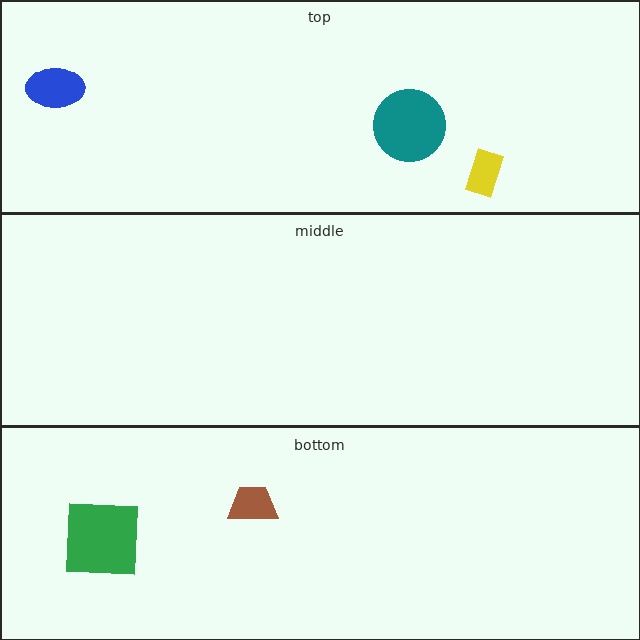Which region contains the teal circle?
The top region.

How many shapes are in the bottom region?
2.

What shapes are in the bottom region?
The green square, the brown trapezoid.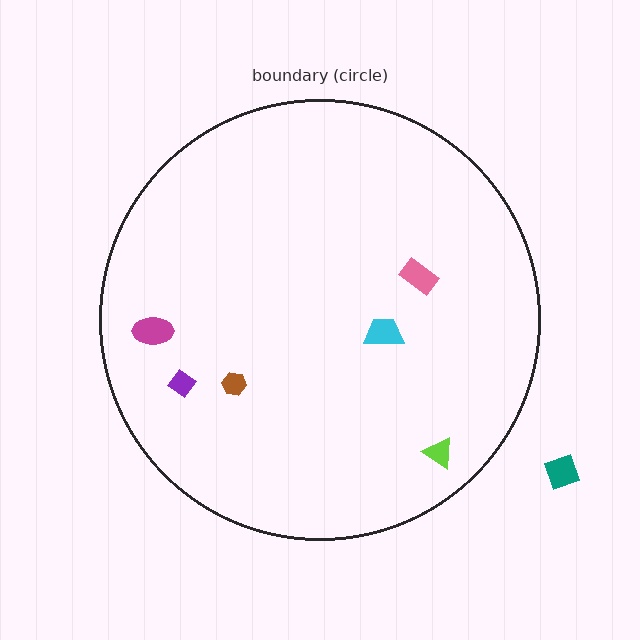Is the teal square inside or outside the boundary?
Outside.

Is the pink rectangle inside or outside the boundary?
Inside.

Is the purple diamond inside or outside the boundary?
Inside.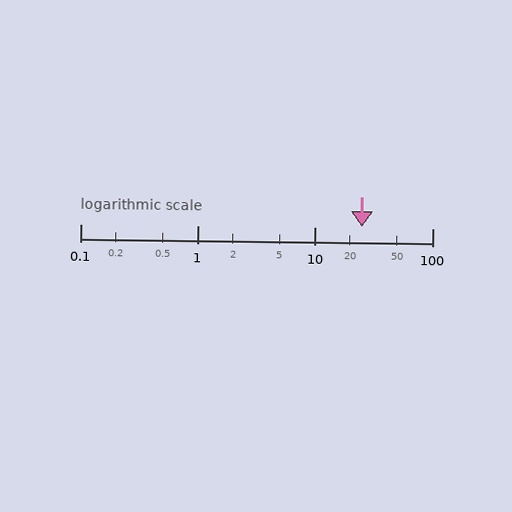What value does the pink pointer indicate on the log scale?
The pointer indicates approximately 25.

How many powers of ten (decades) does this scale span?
The scale spans 3 decades, from 0.1 to 100.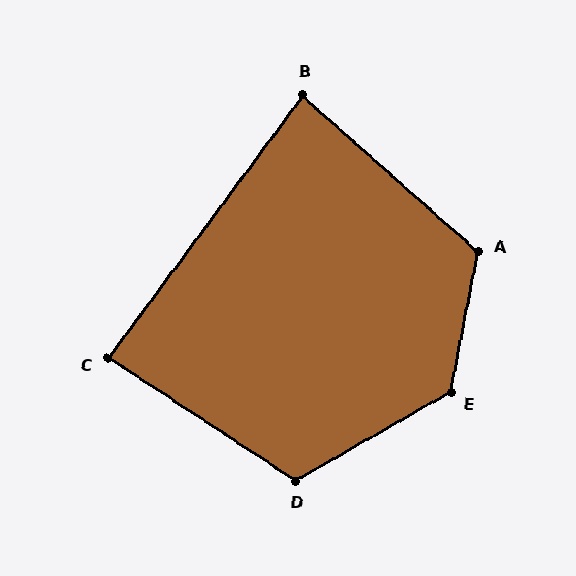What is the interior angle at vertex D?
Approximately 117 degrees (obtuse).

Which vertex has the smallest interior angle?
B, at approximately 85 degrees.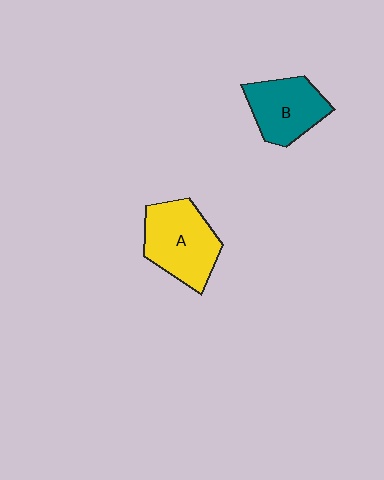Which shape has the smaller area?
Shape B (teal).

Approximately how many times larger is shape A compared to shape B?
Approximately 1.2 times.